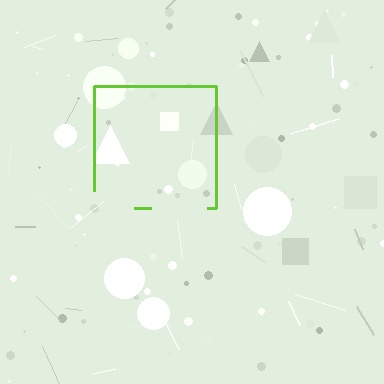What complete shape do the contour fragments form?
The contour fragments form a square.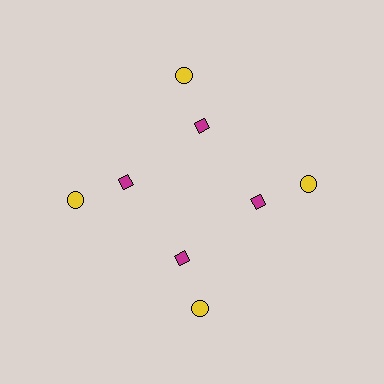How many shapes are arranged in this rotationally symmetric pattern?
There are 8 shapes, arranged in 4 groups of 2.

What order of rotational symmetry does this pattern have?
This pattern has 4-fold rotational symmetry.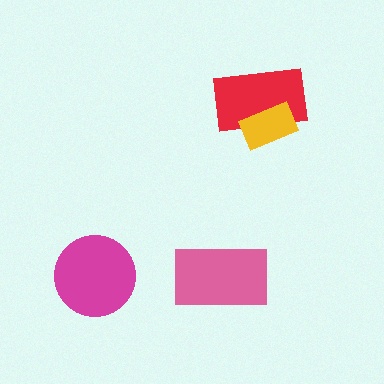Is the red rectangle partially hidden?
Yes, it is partially covered by another shape.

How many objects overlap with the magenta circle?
0 objects overlap with the magenta circle.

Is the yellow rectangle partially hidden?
No, no other shape covers it.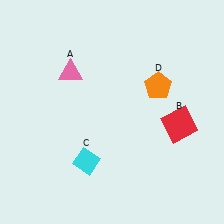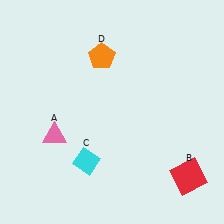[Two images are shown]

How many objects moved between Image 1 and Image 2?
3 objects moved between the two images.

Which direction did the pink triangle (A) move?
The pink triangle (A) moved down.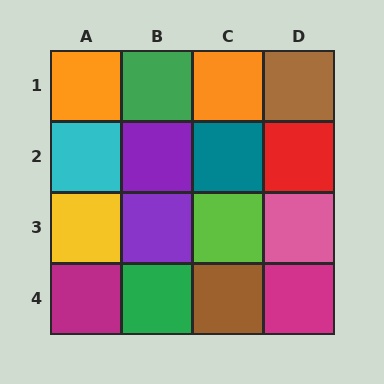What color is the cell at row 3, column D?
Pink.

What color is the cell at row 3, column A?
Yellow.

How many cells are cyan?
1 cell is cyan.